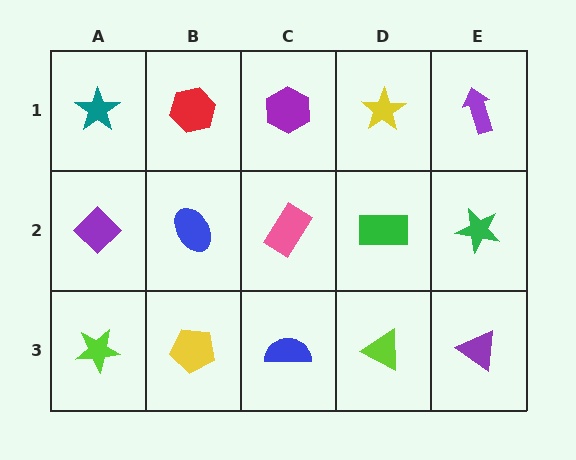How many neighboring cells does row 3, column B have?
3.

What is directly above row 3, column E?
A green star.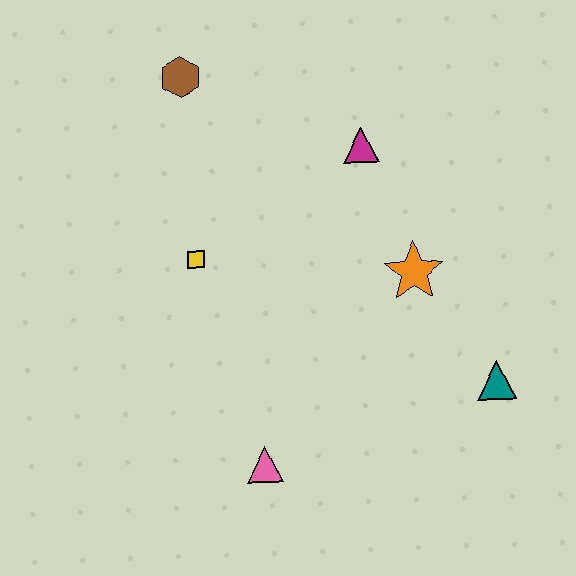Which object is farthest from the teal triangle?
The brown hexagon is farthest from the teal triangle.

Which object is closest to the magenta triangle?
The orange star is closest to the magenta triangle.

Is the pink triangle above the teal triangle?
No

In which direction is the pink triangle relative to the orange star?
The pink triangle is below the orange star.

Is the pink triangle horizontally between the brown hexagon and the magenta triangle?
Yes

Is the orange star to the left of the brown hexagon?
No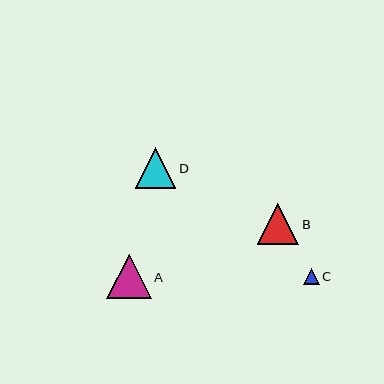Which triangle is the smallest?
Triangle C is the smallest with a size of approximately 16 pixels.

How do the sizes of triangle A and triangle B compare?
Triangle A and triangle B are approximately the same size.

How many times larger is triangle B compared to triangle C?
Triangle B is approximately 2.6 times the size of triangle C.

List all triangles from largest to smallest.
From largest to smallest: A, B, D, C.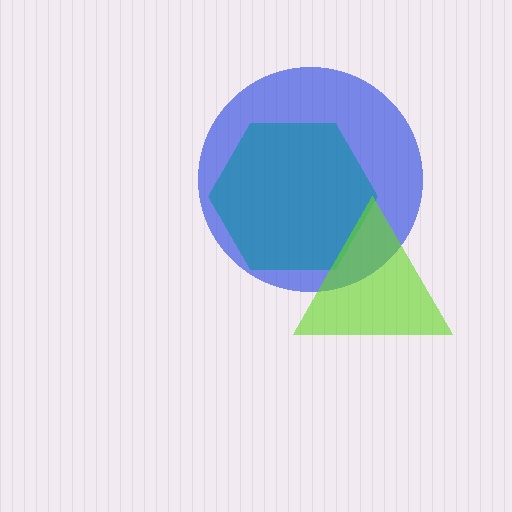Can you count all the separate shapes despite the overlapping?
Yes, there are 3 separate shapes.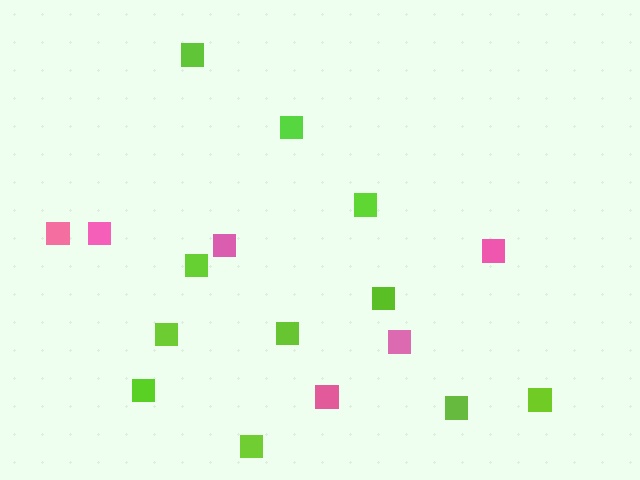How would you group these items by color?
There are 2 groups: one group of lime squares (11) and one group of pink squares (6).